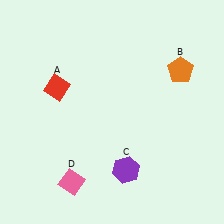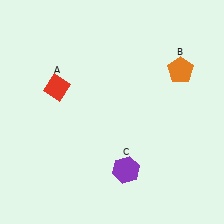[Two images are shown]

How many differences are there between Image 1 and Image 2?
There is 1 difference between the two images.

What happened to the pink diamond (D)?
The pink diamond (D) was removed in Image 2. It was in the bottom-left area of Image 1.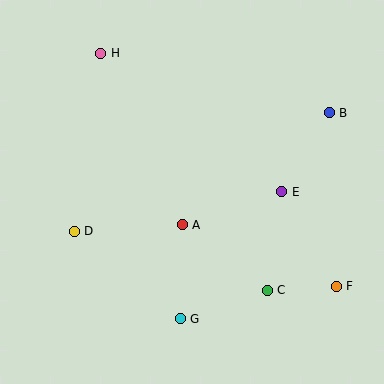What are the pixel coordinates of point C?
Point C is at (267, 290).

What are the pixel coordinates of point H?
Point H is at (101, 53).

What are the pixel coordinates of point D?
Point D is at (74, 231).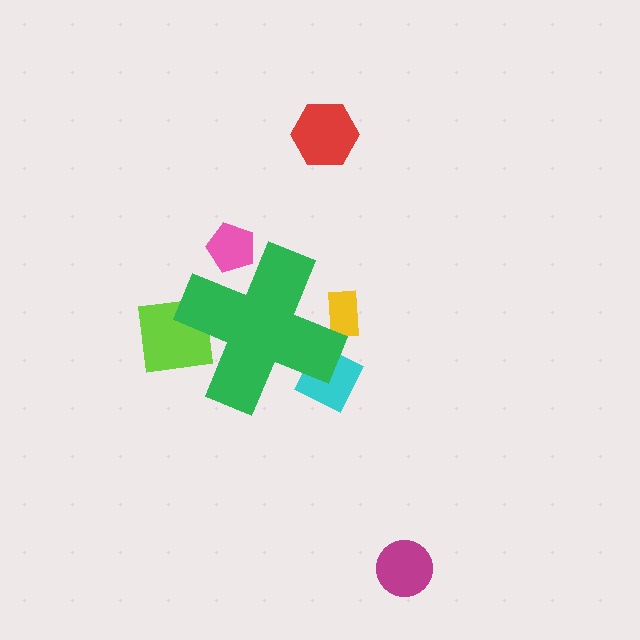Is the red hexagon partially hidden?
No, the red hexagon is fully visible.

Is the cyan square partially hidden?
Yes, the cyan square is partially hidden behind the green cross.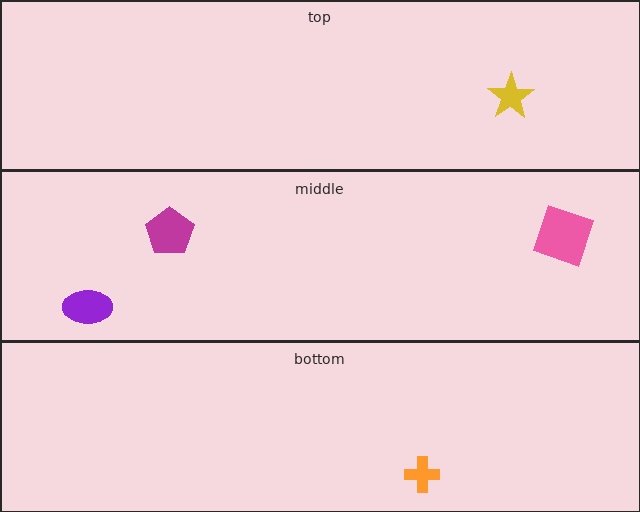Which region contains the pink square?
The middle region.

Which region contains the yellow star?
The top region.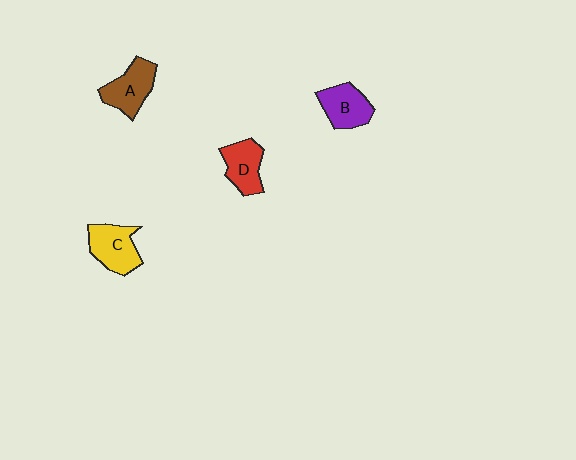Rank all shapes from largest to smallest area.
From largest to smallest: C (yellow), A (brown), B (purple), D (red).